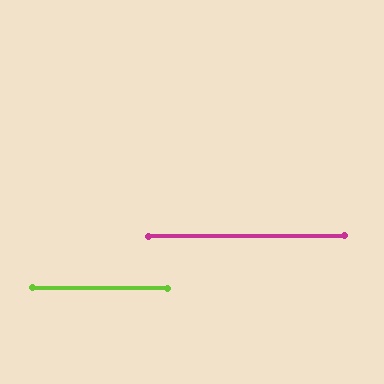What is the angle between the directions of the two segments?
Approximately 1 degree.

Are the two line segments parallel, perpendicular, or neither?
Parallel — their directions differ by only 0.6°.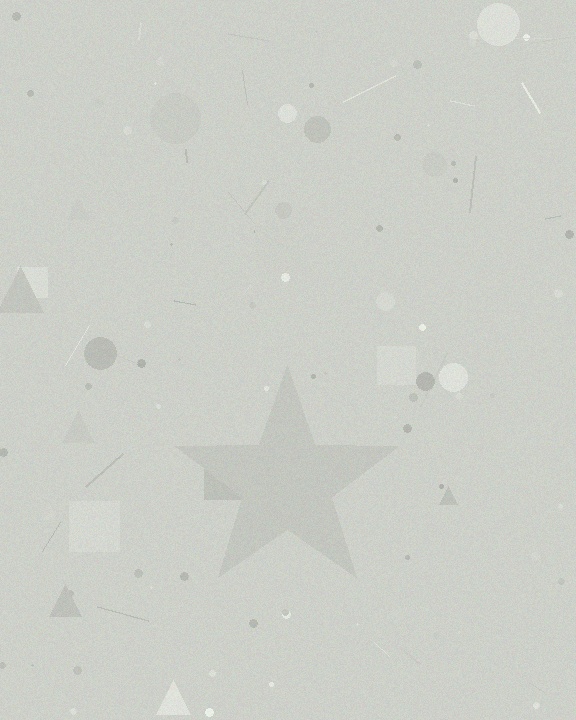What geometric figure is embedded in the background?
A star is embedded in the background.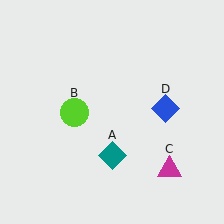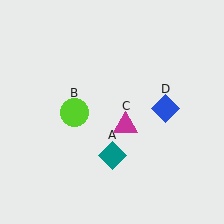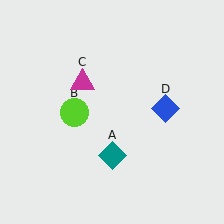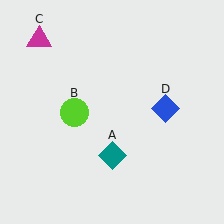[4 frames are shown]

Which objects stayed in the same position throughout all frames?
Teal diamond (object A) and lime circle (object B) and blue diamond (object D) remained stationary.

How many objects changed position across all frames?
1 object changed position: magenta triangle (object C).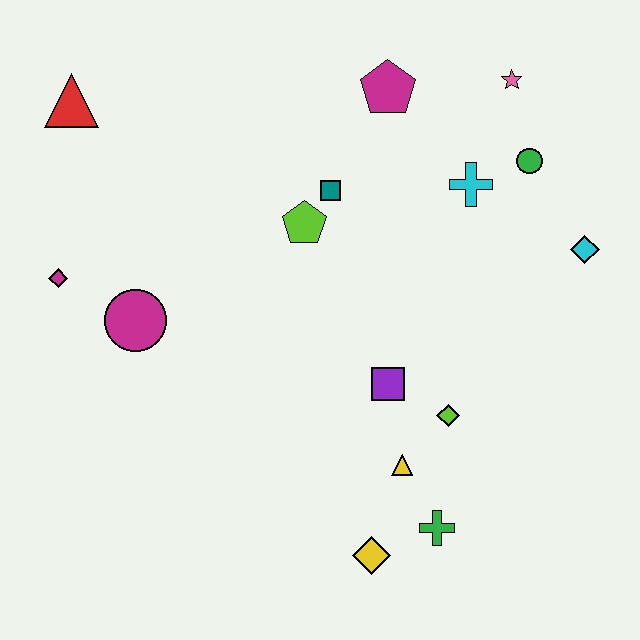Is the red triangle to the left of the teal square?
Yes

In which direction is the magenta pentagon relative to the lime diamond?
The magenta pentagon is above the lime diamond.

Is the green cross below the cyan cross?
Yes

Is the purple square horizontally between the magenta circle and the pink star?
Yes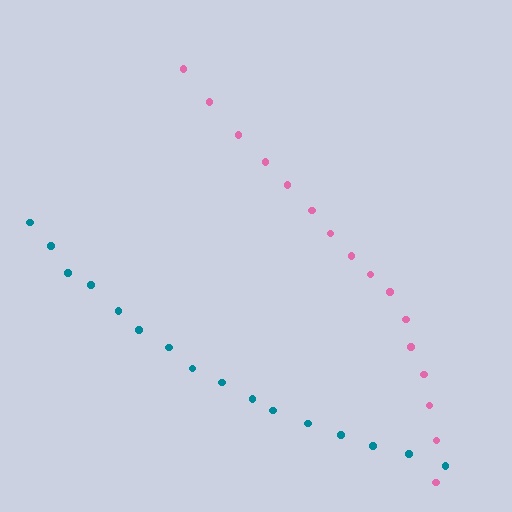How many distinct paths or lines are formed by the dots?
There are 2 distinct paths.